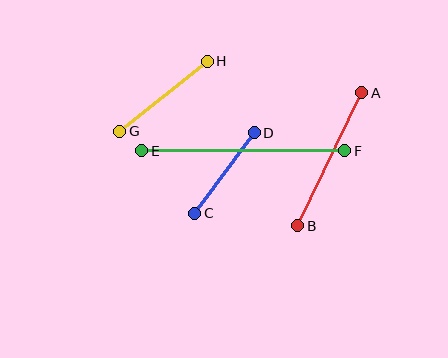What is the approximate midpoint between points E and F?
The midpoint is at approximately (243, 151) pixels.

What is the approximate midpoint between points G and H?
The midpoint is at approximately (164, 96) pixels.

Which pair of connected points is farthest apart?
Points E and F are farthest apart.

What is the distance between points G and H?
The distance is approximately 112 pixels.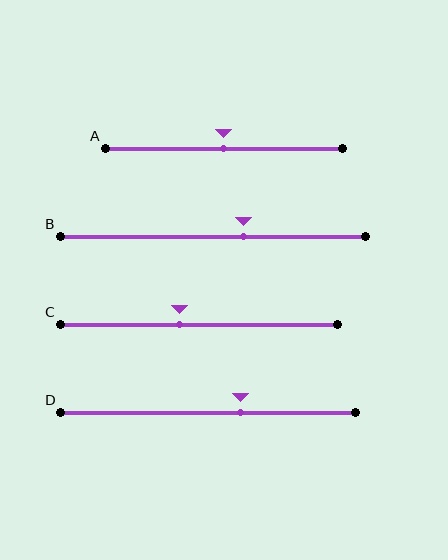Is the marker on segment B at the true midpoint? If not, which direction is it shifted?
No, the marker on segment B is shifted to the right by about 10% of the segment length.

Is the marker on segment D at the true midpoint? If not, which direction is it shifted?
No, the marker on segment D is shifted to the right by about 11% of the segment length.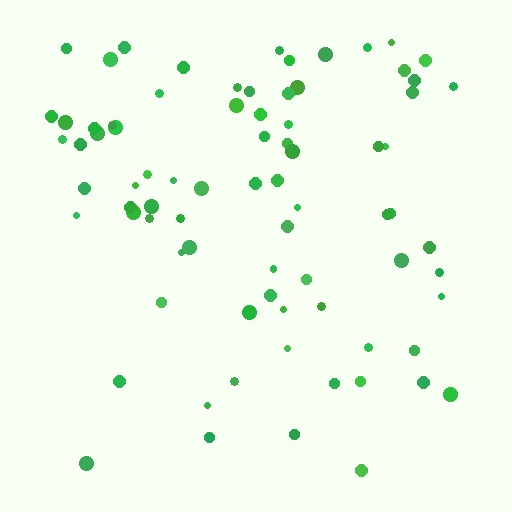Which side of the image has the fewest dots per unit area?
The bottom.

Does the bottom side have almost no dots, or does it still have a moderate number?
Still a moderate number, just noticeably fewer than the top.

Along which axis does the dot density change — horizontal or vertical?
Vertical.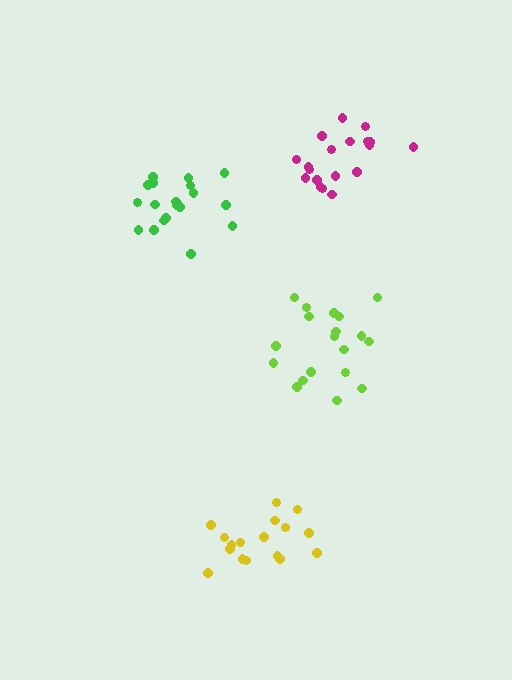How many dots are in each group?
Group 1: 17 dots, Group 2: 19 dots, Group 3: 19 dots, Group 4: 19 dots (74 total).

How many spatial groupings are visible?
There are 4 spatial groupings.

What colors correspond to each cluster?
The clusters are colored: yellow, lime, green, magenta.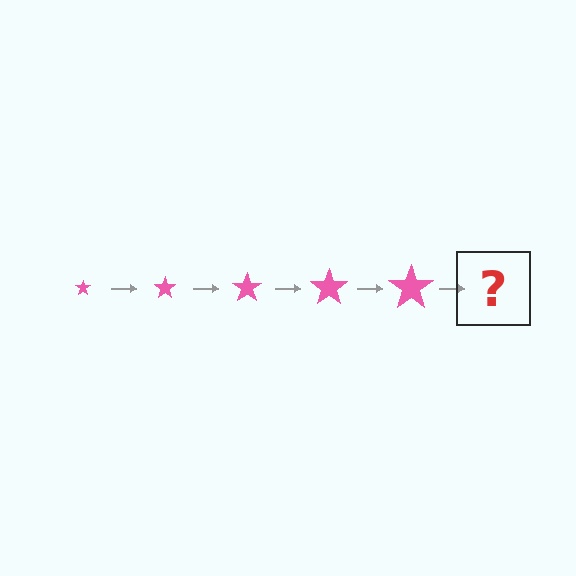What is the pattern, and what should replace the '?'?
The pattern is that the star gets progressively larger each step. The '?' should be a pink star, larger than the previous one.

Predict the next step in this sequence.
The next step is a pink star, larger than the previous one.